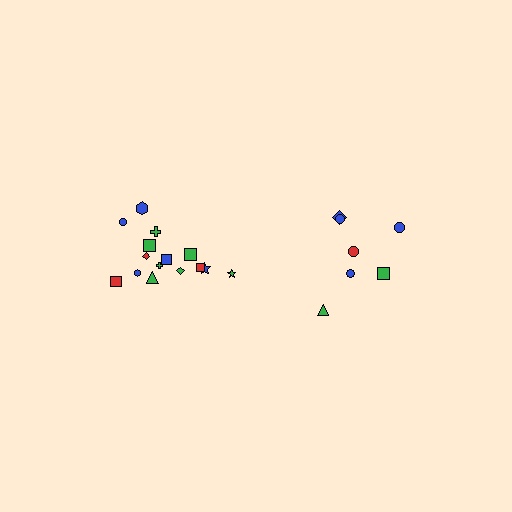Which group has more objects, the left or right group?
The left group.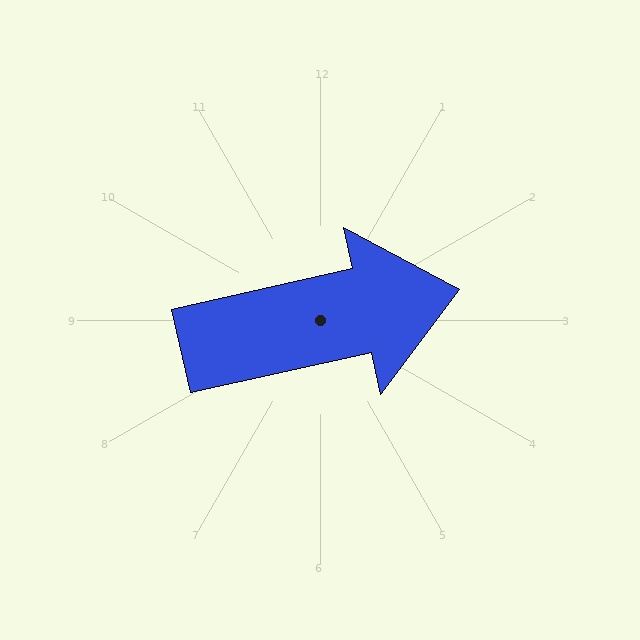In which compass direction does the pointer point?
East.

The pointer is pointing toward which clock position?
Roughly 3 o'clock.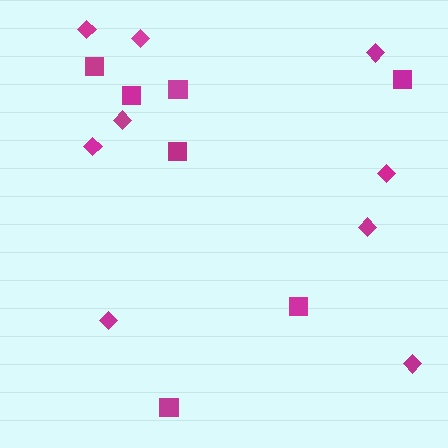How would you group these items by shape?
There are 2 groups: one group of squares (7) and one group of diamonds (9).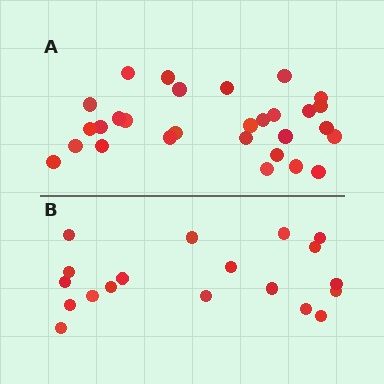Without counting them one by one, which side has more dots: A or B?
Region A (the top region) has more dots.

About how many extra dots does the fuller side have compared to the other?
Region A has roughly 10 or so more dots than region B.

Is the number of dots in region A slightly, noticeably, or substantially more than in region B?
Region A has substantially more. The ratio is roughly 1.5 to 1.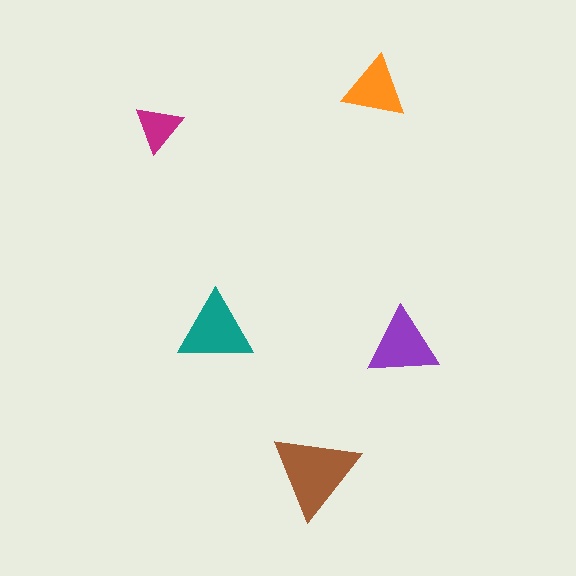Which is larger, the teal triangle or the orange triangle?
The teal one.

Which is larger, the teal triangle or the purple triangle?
The teal one.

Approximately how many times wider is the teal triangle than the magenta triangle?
About 1.5 times wider.